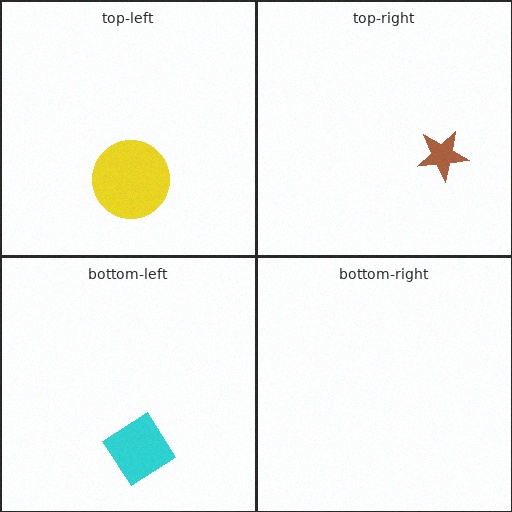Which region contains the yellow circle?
The top-left region.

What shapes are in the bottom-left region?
The cyan diamond.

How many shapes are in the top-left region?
1.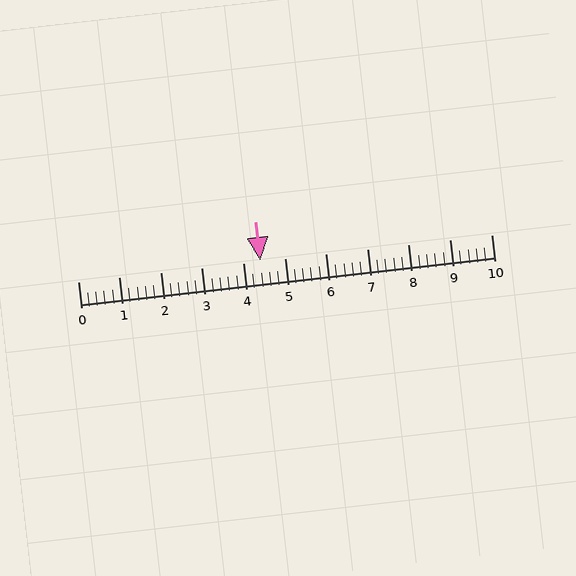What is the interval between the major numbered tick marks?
The major tick marks are spaced 1 units apart.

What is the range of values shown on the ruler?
The ruler shows values from 0 to 10.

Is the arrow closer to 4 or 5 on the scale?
The arrow is closer to 4.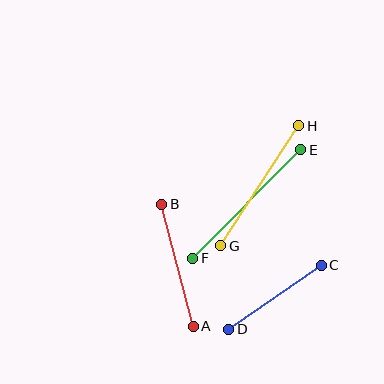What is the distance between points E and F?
The distance is approximately 153 pixels.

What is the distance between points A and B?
The distance is approximately 126 pixels.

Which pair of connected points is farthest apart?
Points E and F are farthest apart.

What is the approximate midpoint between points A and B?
The midpoint is at approximately (177, 265) pixels.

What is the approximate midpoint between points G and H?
The midpoint is at approximately (260, 186) pixels.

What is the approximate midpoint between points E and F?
The midpoint is at approximately (247, 204) pixels.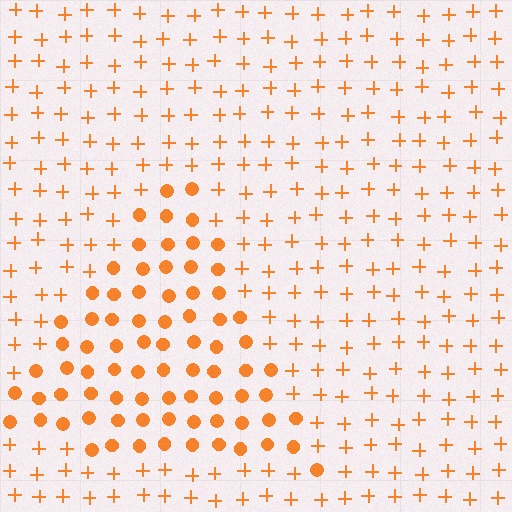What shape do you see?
I see a triangle.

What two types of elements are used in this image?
The image uses circles inside the triangle region and plus signs outside it.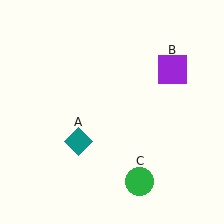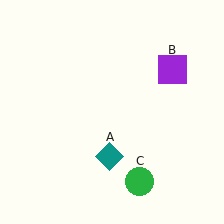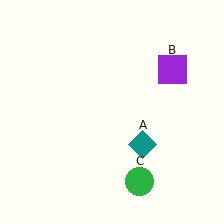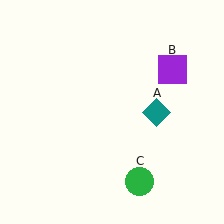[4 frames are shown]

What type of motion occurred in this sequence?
The teal diamond (object A) rotated counterclockwise around the center of the scene.